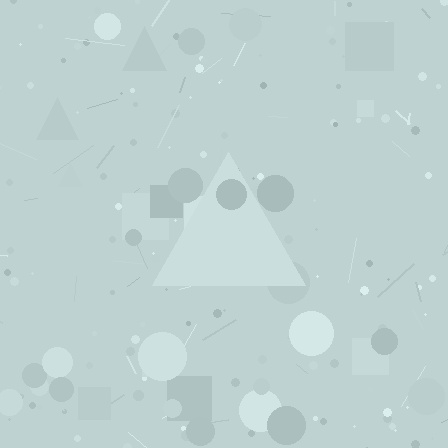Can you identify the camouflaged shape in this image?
The camouflaged shape is a triangle.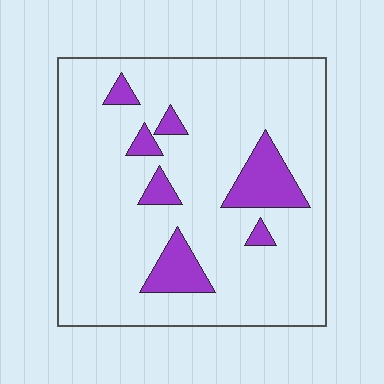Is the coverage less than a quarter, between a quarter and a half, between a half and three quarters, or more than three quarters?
Less than a quarter.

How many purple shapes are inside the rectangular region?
7.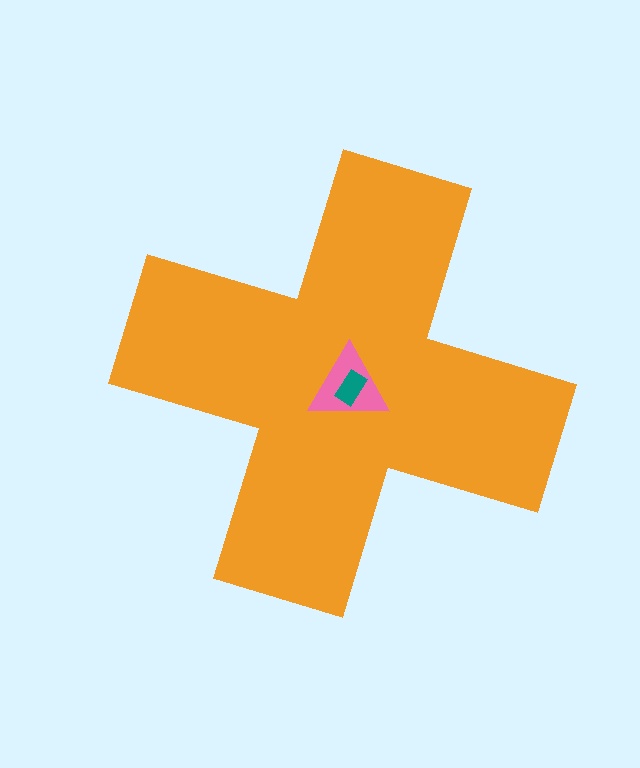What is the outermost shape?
The orange cross.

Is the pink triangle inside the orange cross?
Yes.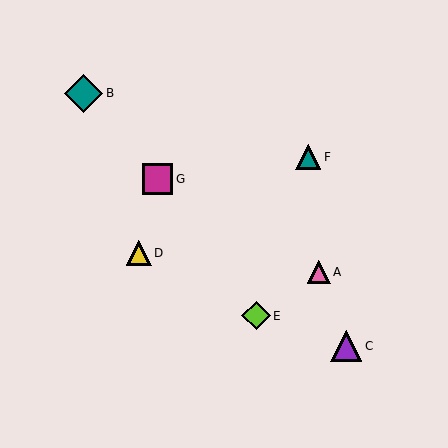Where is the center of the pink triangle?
The center of the pink triangle is at (319, 272).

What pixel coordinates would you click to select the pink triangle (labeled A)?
Click at (319, 272) to select the pink triangle A.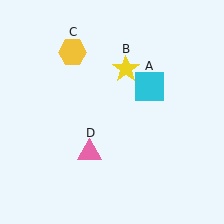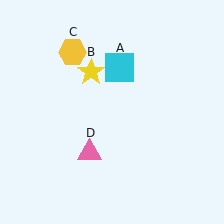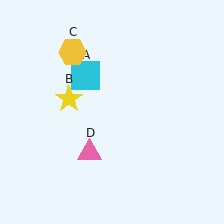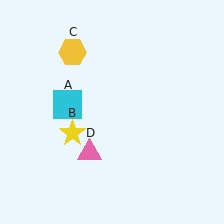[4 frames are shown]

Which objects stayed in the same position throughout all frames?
Yellow hexagon (object C) and pink triangle (object D) remained stationary.